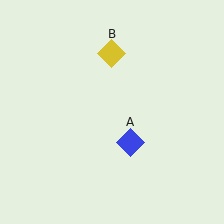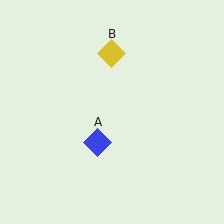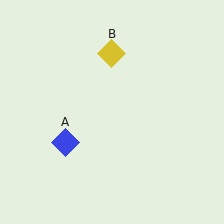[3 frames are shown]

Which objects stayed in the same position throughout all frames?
Yellow diamond (object B) remained stationary.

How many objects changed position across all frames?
1 object changed position: blue diamond (object A).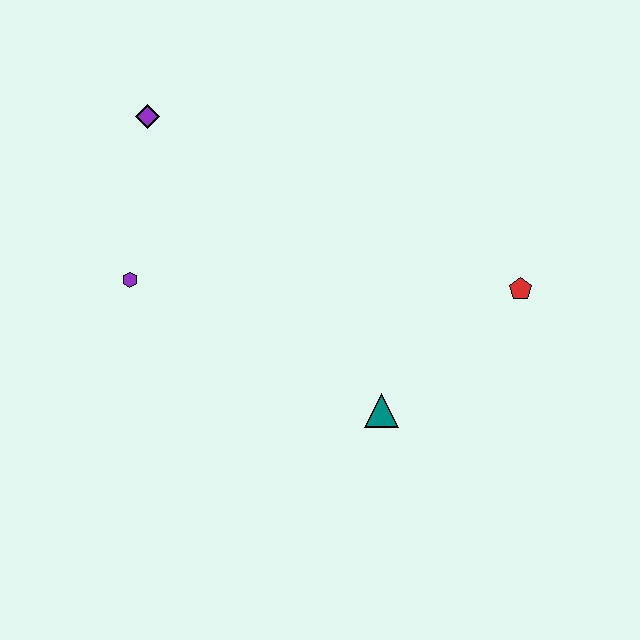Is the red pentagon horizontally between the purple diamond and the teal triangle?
No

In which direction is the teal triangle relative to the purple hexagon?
The teal triangle is to the right of the purple hexagon.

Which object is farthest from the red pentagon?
The purple diamond is farthest from the red pentagon.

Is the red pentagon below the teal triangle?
No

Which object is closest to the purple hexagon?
The purple diamond is closest to the purple hexagon.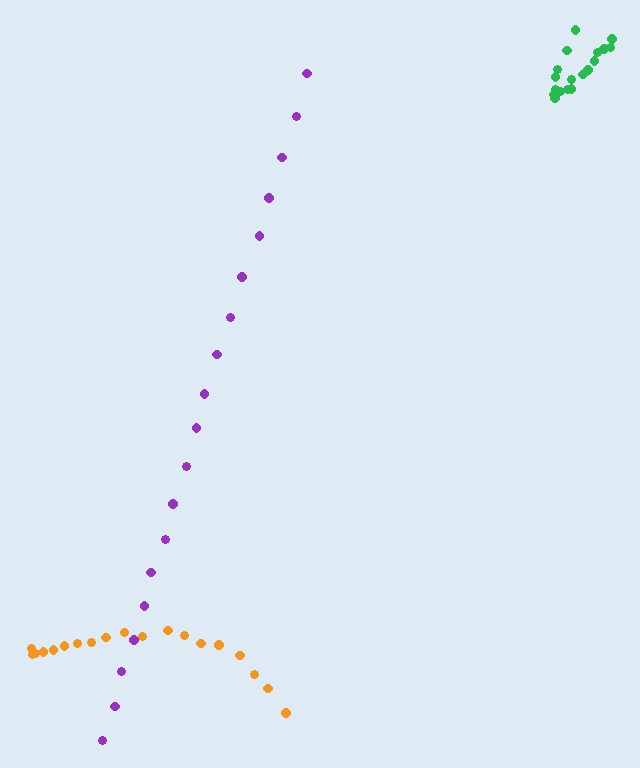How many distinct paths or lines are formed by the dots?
There are 3 distinct paths.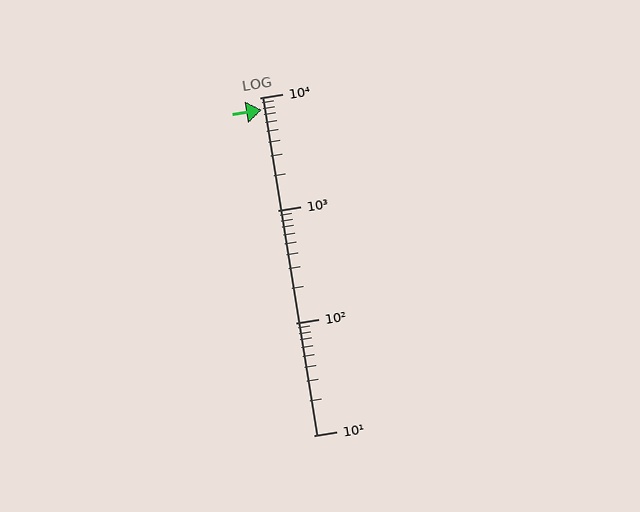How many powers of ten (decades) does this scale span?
The scale spans 3 decades, from 10 to 10000.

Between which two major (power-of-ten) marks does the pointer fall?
The pointer is between 1000 and 10000.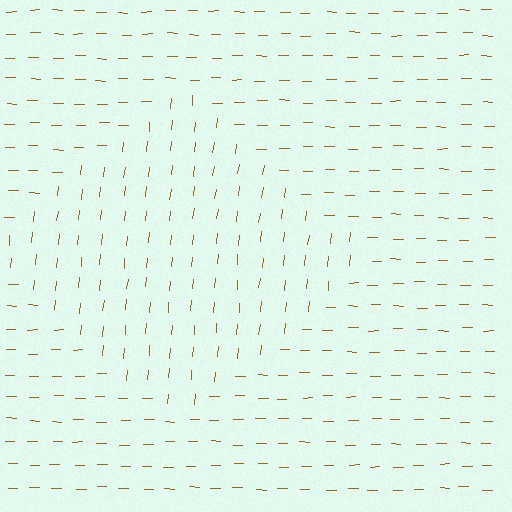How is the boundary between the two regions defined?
The boundary is defined purely by a change in line orientation (approximately 84 degrees difference). All lines are the same color and thickness.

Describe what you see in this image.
The image is filled with small brown line segments. A diamond region in the image has lines oriented differently from the surrounding lines, creating a visible texture boundary.